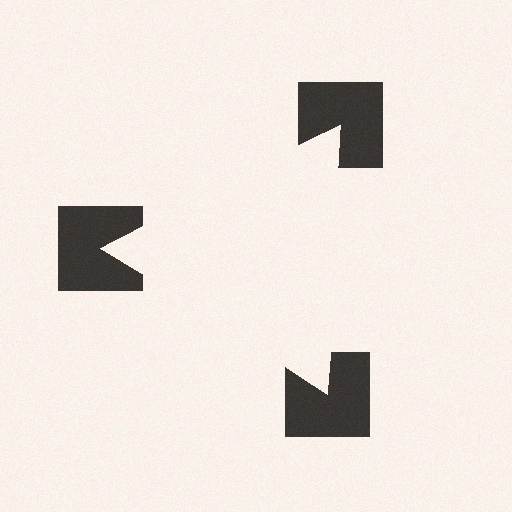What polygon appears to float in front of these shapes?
An illusory triangle — its edges are inferred from the aligned wedge cuts in the notched squares, not physically drawn.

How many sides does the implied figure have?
3 sides.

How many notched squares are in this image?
There are 3 — one at each vertex of the illusory triangle.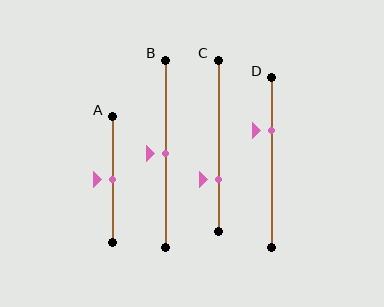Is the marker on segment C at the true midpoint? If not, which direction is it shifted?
No, the marker on segment C is shifted downward by about 20% of the segment length.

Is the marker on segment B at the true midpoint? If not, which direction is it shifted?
Yes, the marker on segment B is at the true midpoint.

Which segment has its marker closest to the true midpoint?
Segment A has its marker closest to the true midpoint.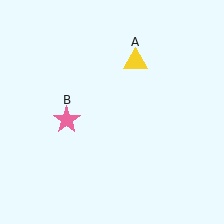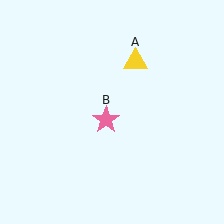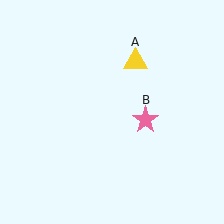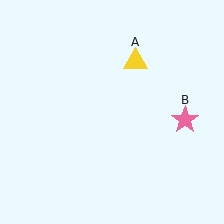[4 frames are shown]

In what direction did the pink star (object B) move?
The pink star (object B) moved right.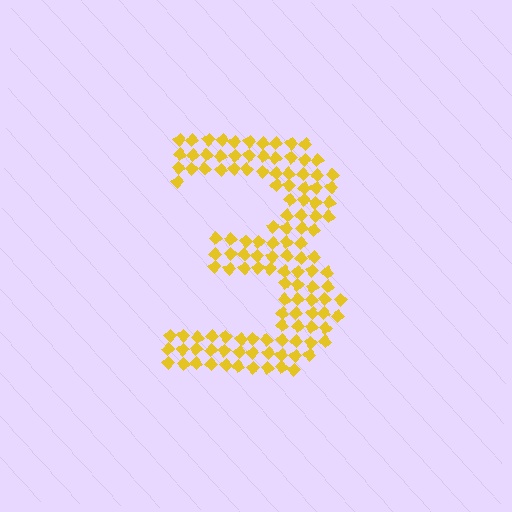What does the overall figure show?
The overall figure shows the digit 3.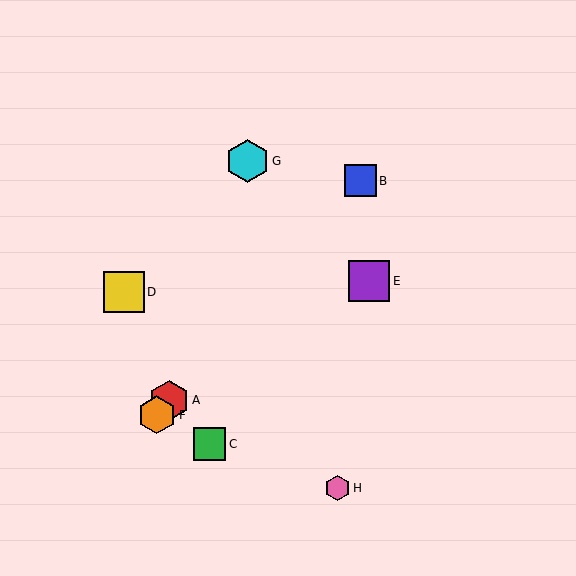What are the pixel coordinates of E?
Object E is at (369, 281).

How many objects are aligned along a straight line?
3 objects (A, B, F) are aligned along a straight line.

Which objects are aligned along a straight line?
Objects A, B, F are aligned along a straight line.